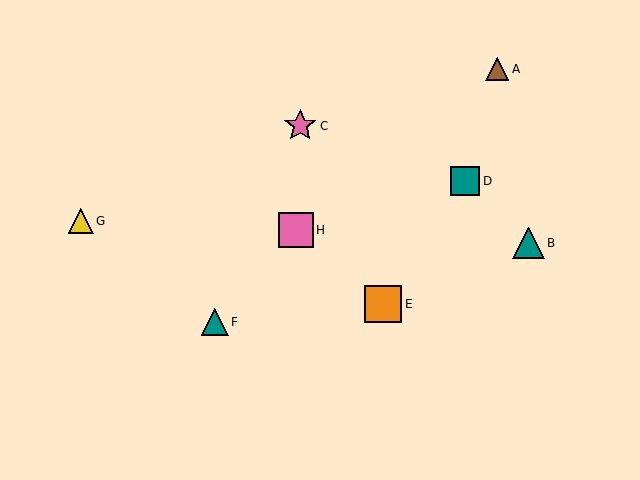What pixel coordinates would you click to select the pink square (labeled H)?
Click at (296, 230) to select the pink square H.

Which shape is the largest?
The orange square (labeled E) is the largest.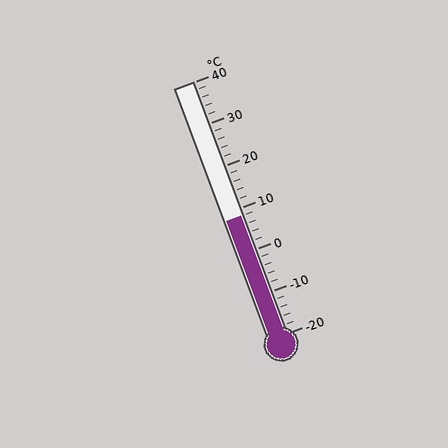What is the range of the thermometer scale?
The thermometer scale ranges from -20°C to 40°C.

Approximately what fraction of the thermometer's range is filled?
The thermometer is filled to approximately 45% of its range.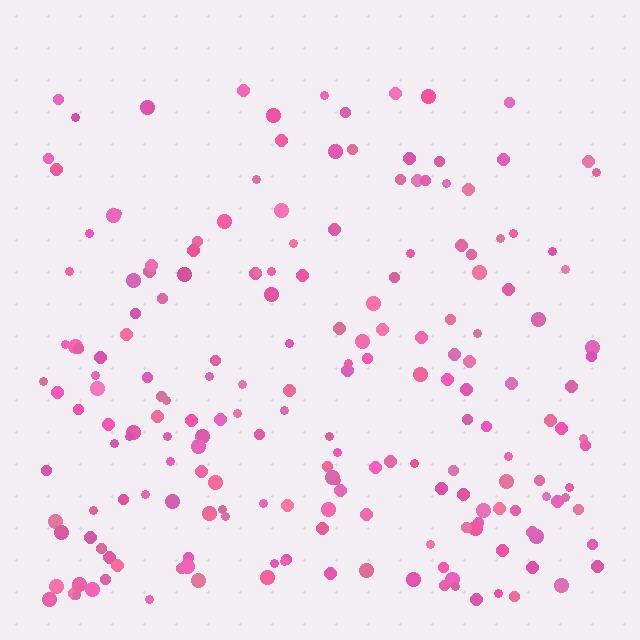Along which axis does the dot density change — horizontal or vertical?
Vertical.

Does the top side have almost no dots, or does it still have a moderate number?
Still a moderate number, just noticeably fewer than the bottom.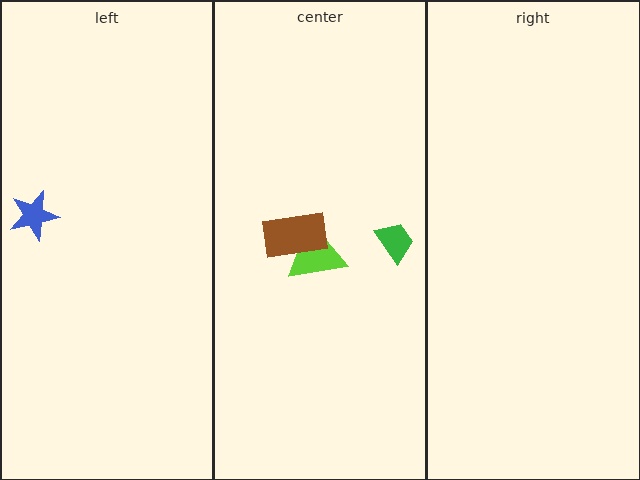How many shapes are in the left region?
1.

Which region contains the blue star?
The left region.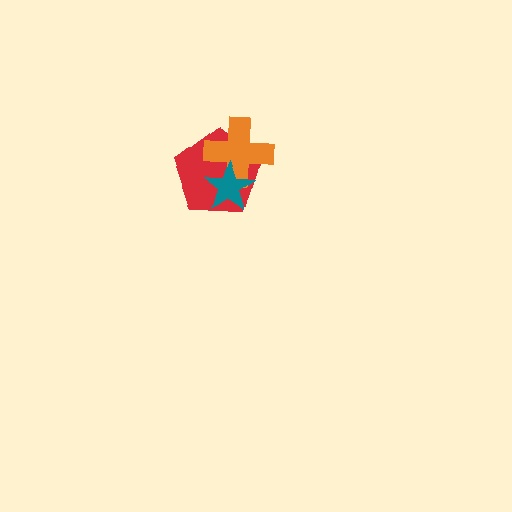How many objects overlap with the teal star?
2 objects overlap with the teal star.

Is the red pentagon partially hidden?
Yes, it is partially covered by another shape.